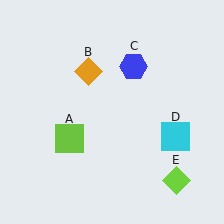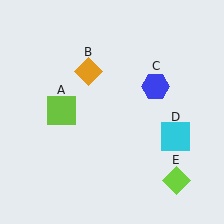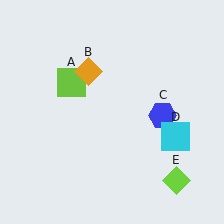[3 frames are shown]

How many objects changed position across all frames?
2 objects changed position: lime square (object A), blue hexagon (object C).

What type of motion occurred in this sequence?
The lime square (object A), blue hexagon (object C) rotated clockwise around the center of the scene.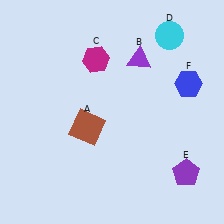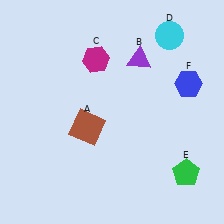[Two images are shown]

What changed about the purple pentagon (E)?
In Image 1, E is purple. In Image 2, it changed to green.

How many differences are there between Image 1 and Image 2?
There is 1 difference between the two images.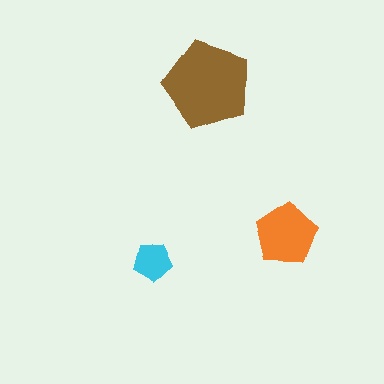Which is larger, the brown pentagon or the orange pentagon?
The brown one.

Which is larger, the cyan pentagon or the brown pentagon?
The brown one.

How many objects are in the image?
There are 3 objects in the image.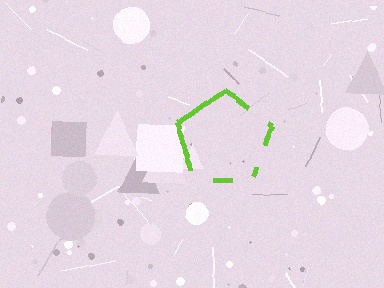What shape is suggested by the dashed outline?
The dashed outline suggests a pentagon.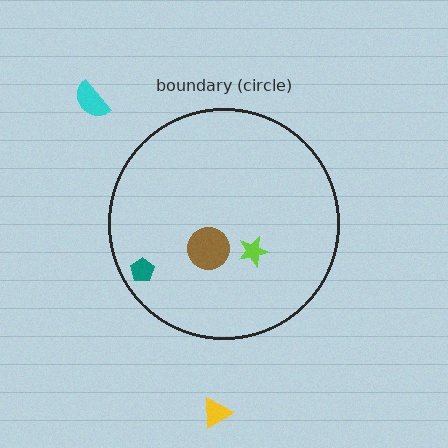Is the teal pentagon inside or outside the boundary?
Inside.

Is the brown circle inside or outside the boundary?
Inside.